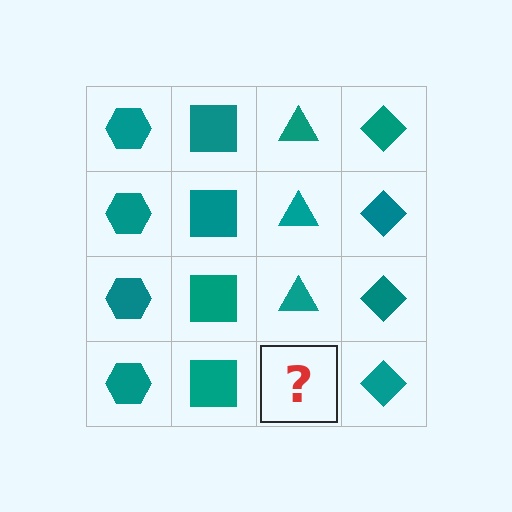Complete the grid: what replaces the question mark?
The question mark should be replaced with a teal triangle.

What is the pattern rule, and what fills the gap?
The rule is that each column has a consistent shape. The gap should be filled with a teal triangle.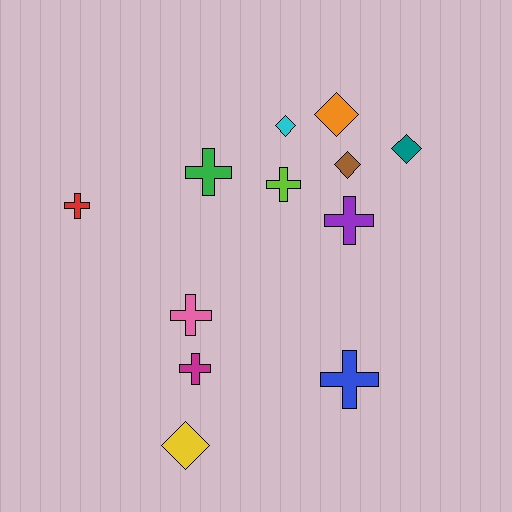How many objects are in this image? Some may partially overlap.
There are 12 objects.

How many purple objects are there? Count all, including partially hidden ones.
There is 1 purple object.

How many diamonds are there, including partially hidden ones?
There are 5 diamonds.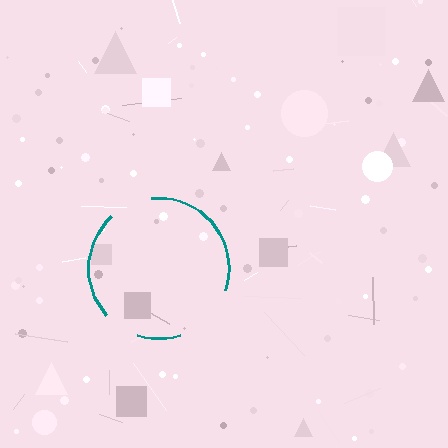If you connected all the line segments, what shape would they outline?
They would outline a circle.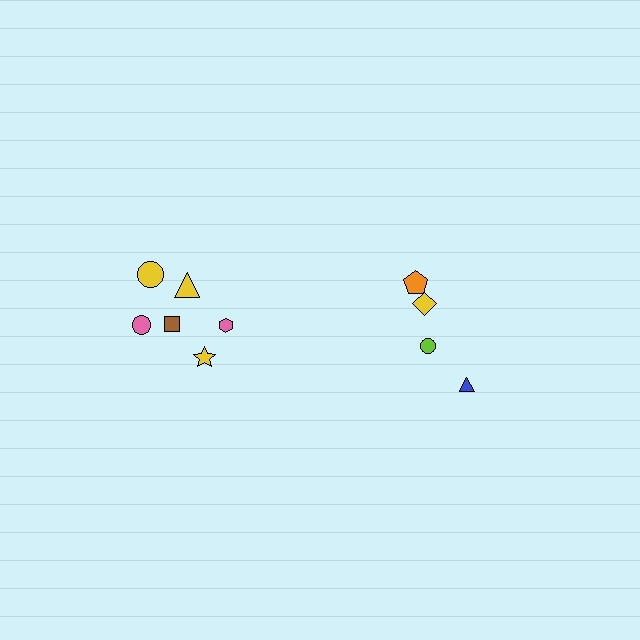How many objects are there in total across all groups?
There are 10 objects.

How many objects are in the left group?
There are 6 objects.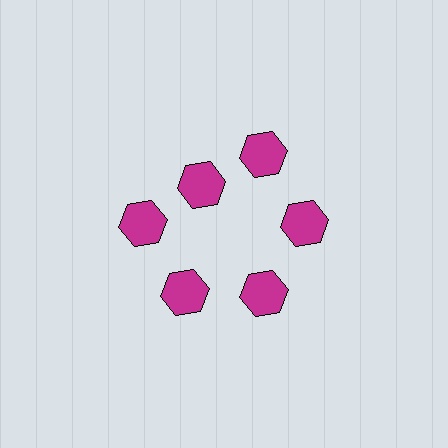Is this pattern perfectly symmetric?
No. The 6 magenta hexagons are arranged in a ring, but one element near the 11 o'clock position is pulled inward toward the center, breaking the 6-fold rotational symmetry.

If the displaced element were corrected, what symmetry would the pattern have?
It would have 6-fold rotational symmetry — the pattern would map onto itself every 60 degrees.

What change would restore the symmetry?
The symmetry would be restored by moving it outward, back onto the ring so that all 6 hexagons sit at equal angles and equal distance from the center.